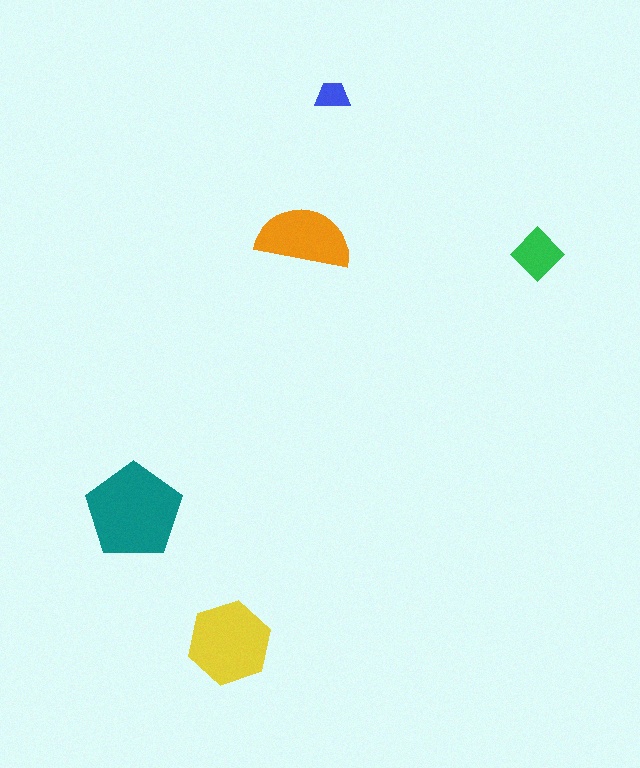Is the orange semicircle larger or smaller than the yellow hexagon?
Smaller.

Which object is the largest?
The teal pentagon.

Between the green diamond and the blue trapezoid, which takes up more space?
The green diamond.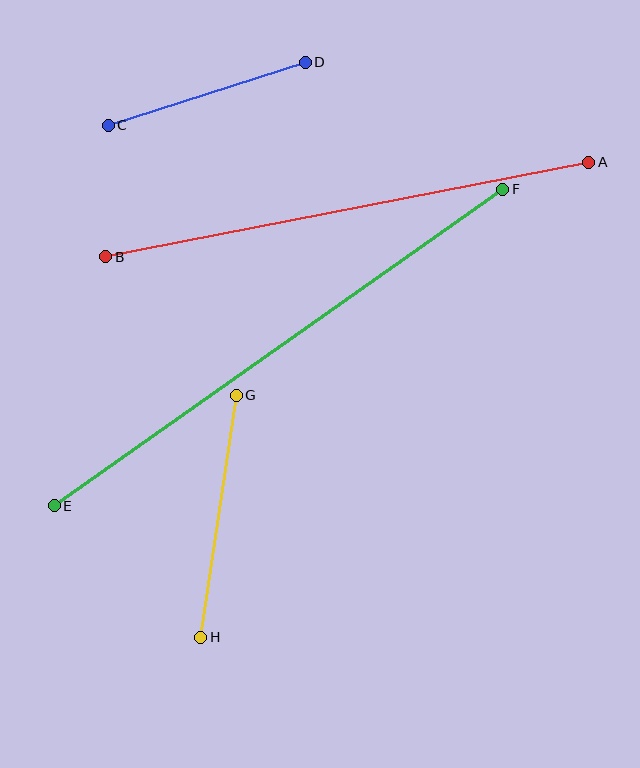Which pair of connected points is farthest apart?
Points E and F are farthest apart.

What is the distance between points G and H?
The distance is approximately 244 pixels.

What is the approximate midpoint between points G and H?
The midpoint is at approximately (219, 516) pixels.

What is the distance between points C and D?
The distance is approximately 207 pixels.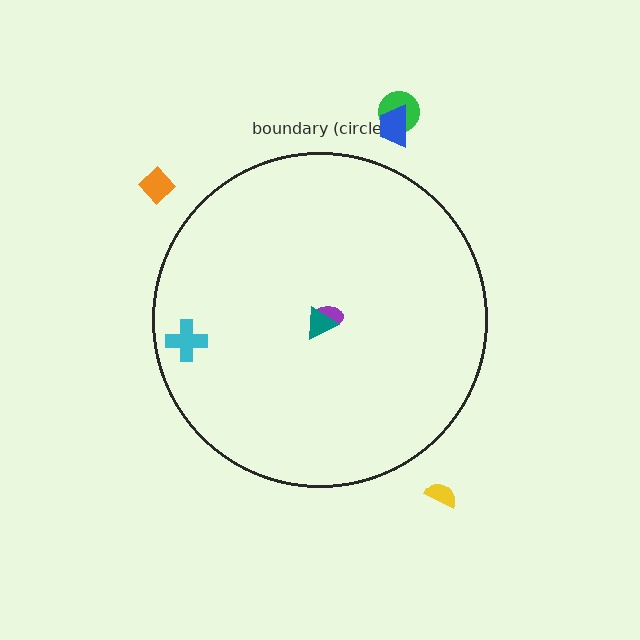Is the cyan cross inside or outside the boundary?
Inside.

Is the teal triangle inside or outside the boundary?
Inside.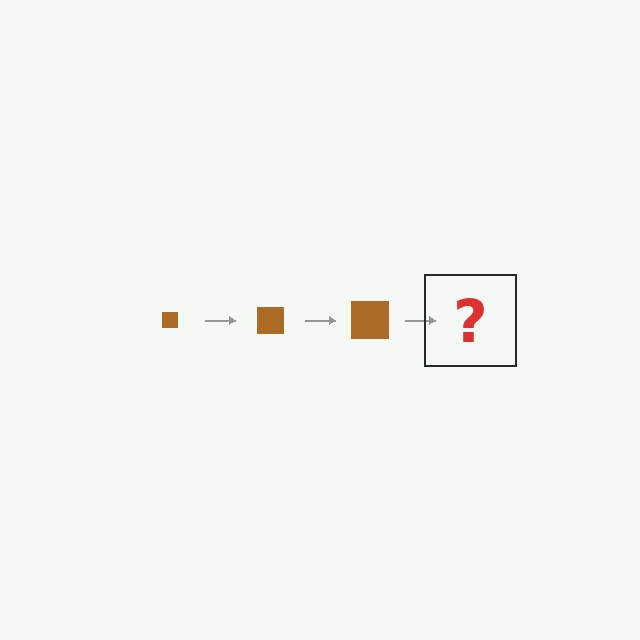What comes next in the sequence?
The next element should be a brown square, larger than the previous one.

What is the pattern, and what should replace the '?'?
The pattern is that the square gets progressively larger each step. The '?' should be a brown square, larger than the previous one.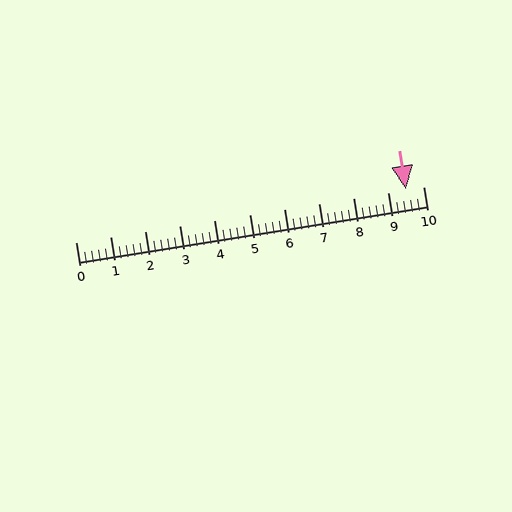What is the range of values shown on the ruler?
The ruler shows values from 0 to 10.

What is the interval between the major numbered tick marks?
The major tick marks are spaced 1 units apart.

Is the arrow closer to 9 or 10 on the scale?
The arrow is closer to 10.